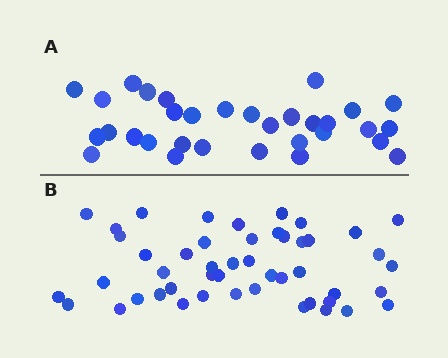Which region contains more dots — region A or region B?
Region B (the bottom region) has more dots.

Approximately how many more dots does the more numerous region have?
Region B has approximately 15 more dots than region A.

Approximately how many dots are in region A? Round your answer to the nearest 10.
About 30 dots. (The exact count is 32, which rounds to 30.)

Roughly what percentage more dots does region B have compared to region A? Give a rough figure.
About 50% more.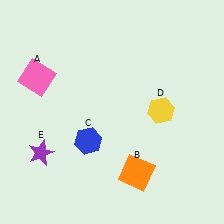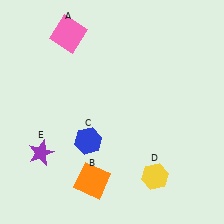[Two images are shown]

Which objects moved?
The objects that moved are: the pink square (A), the orange square (B), the yellow hexagon (D).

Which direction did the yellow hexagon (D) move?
The yellow hexagon (D) moved down.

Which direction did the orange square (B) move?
The orange square (B) moved left.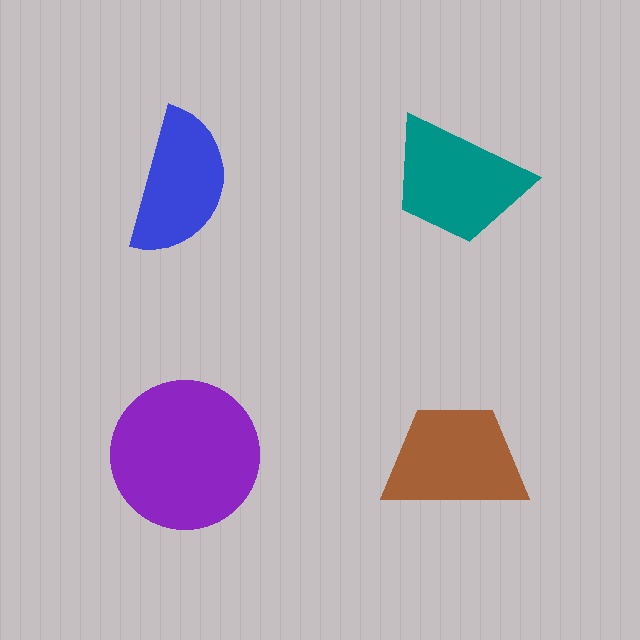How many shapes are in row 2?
2 shapes.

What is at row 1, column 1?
A blue semicircle.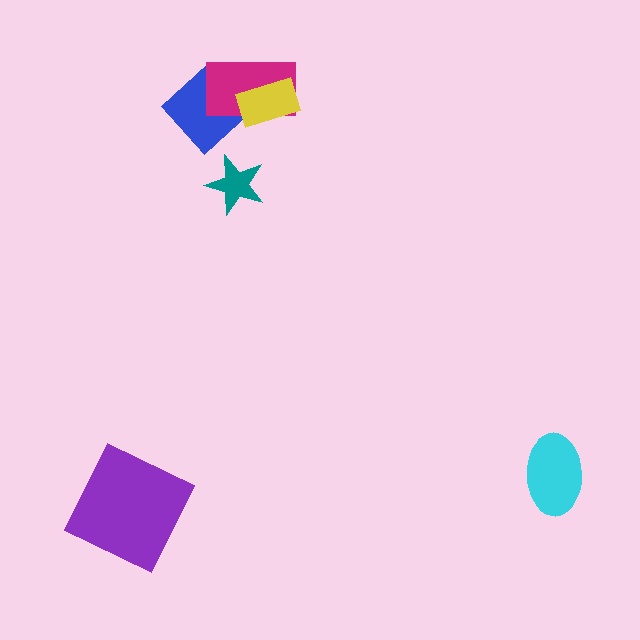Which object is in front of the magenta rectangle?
The yellow rectangle is in front of the magenta rectangle.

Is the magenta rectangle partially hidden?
Yes, it is partially covered by another shape.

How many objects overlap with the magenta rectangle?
2 objects overlap with the magenta rectangle.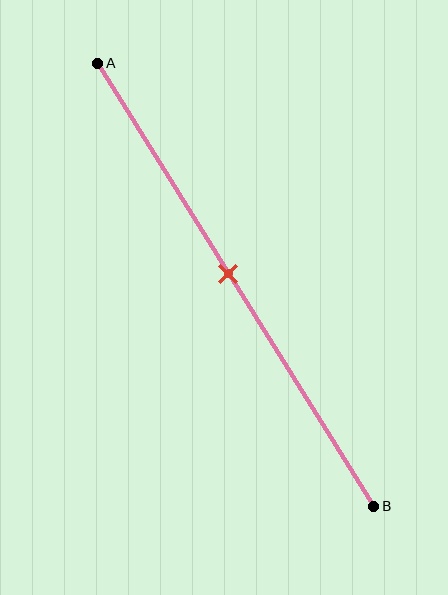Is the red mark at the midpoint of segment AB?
Yes, the mark is approximately at the midpoint.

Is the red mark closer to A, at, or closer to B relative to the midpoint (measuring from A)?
The red mark is approximately at the midpoint of segment AB.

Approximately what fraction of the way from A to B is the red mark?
The red mark is approximately 50% of the way from A to B.